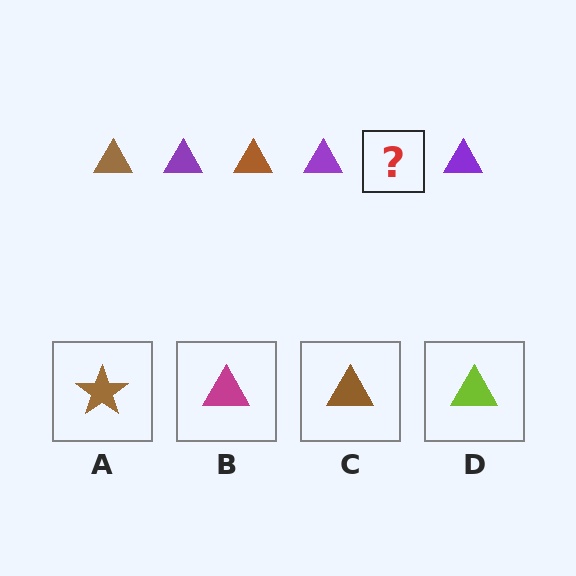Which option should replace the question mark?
Option C.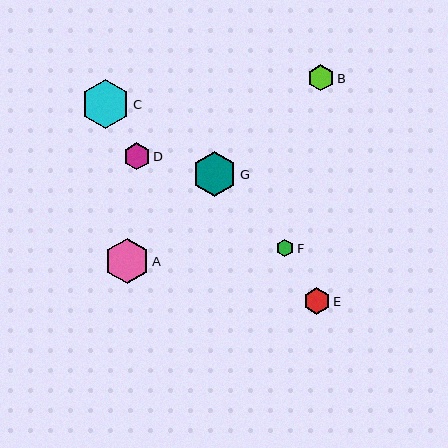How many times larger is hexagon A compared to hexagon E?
Hexagon A is approximately 1.7 times the size of hexagon E.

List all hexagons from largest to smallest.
From largest to smallest: C, A, G, D, E, B, F.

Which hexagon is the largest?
Hexagon C is the largest with a size of approximately 48 pixels.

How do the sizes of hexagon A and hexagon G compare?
Hexagon A and hexagon G are approximately the same size.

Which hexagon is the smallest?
Hexagon F is the smallest with a size of approximately 18 pixels.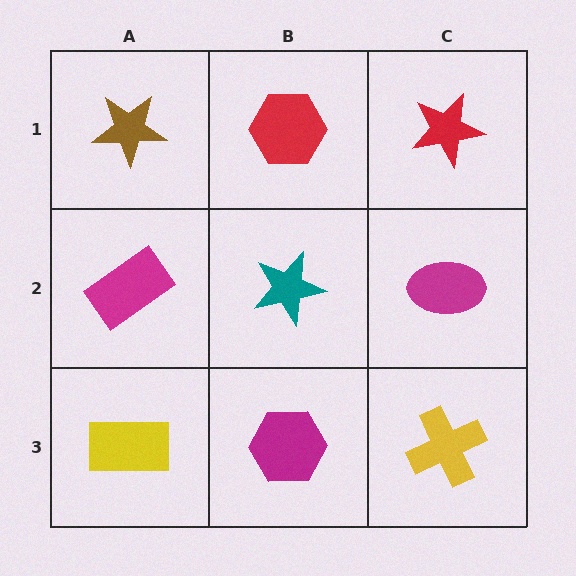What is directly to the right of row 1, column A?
A red hexagon.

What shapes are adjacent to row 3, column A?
A magenta rectangle (row 2, column A), a magenta hexagon (row 3, column B).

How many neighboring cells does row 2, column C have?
3.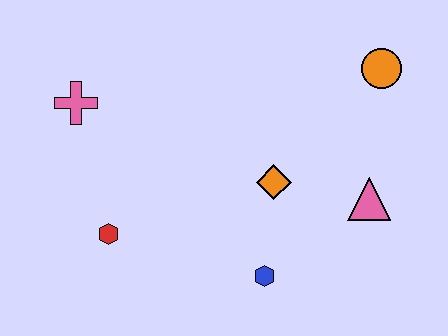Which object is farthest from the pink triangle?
The pink cross is farthest from the pink triangle.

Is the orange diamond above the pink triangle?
Yes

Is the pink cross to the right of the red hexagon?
No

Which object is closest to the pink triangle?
The orange diamond is closest to the pink triangle.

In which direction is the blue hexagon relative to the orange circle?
The blue hexagon is below the orange circle.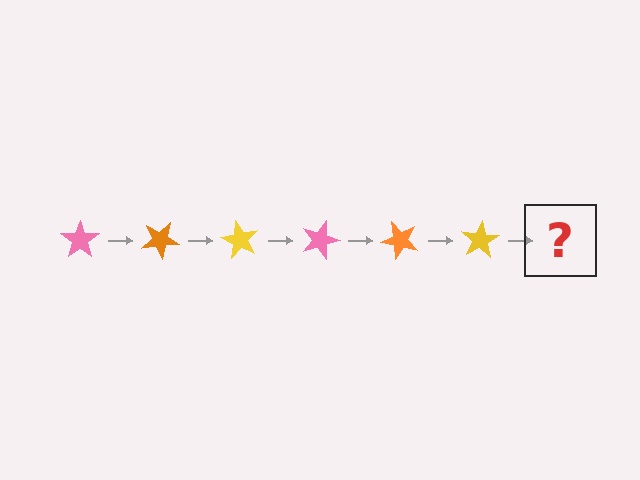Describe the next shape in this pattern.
It should be a pink star, rotated 180 degrees from the start.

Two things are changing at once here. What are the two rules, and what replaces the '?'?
The two rules are that it rotates 30 degrees each step and the color cycles through pink, orange, and yellow. The '?' should be a pink star, rotated 180 degrees from the start.